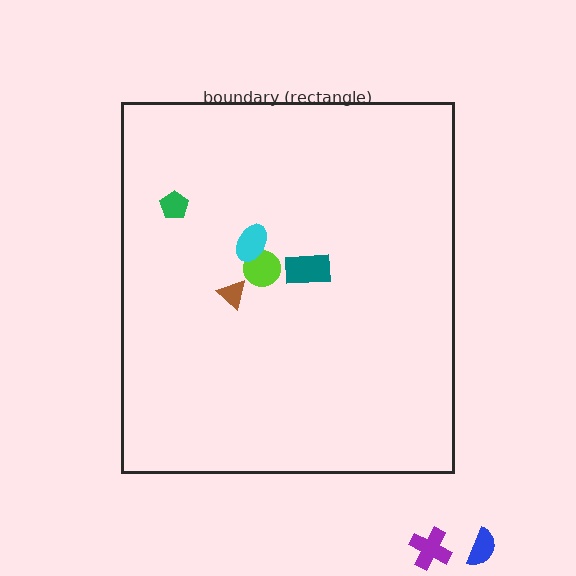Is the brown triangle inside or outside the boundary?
Inside.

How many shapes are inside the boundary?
5 inside, 2 outside.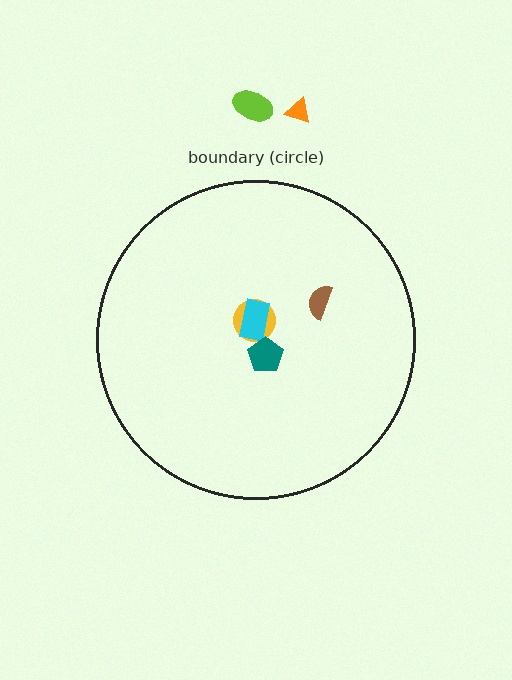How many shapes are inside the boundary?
4 inside, 2 outside.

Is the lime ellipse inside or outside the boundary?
Outside.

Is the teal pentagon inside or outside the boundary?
Inside.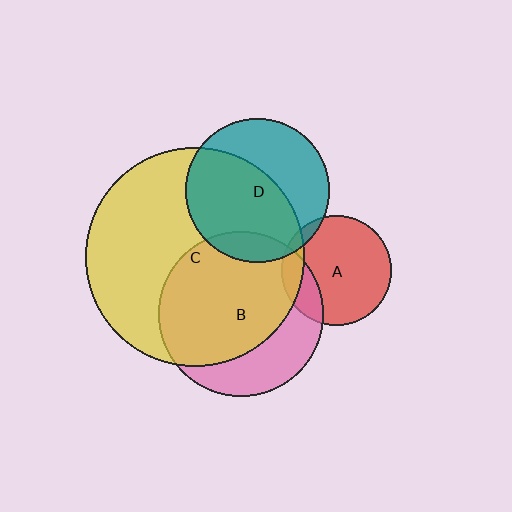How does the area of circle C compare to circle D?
Approximately 2.3 times.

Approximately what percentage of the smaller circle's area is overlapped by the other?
Approximately 70%.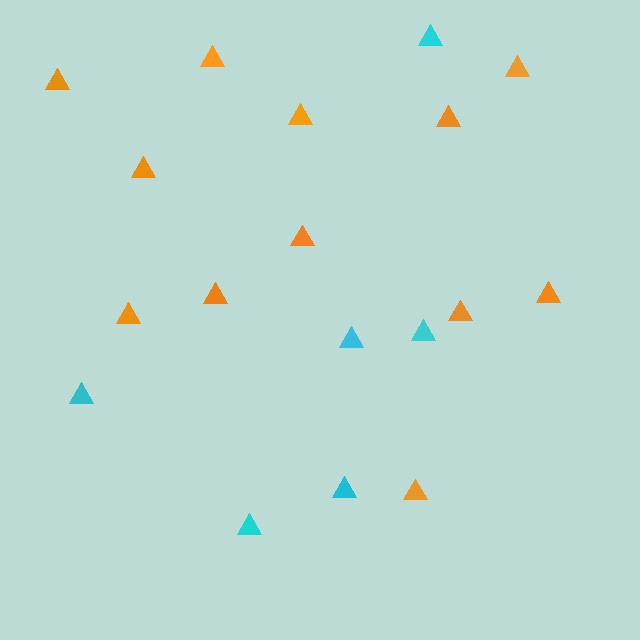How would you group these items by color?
There are 2 groups: one group of cyan triangles (6) and one group of orange triangles (12).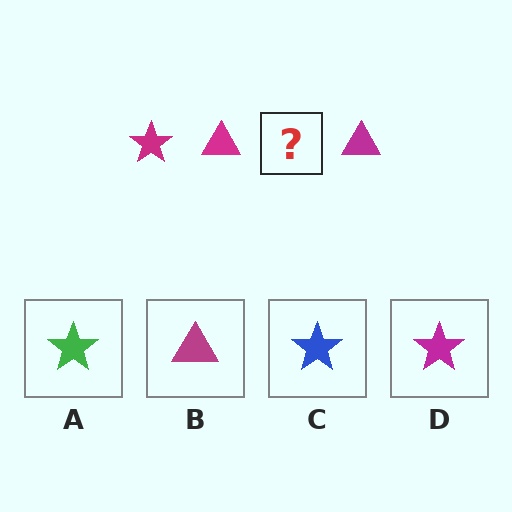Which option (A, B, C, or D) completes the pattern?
D.